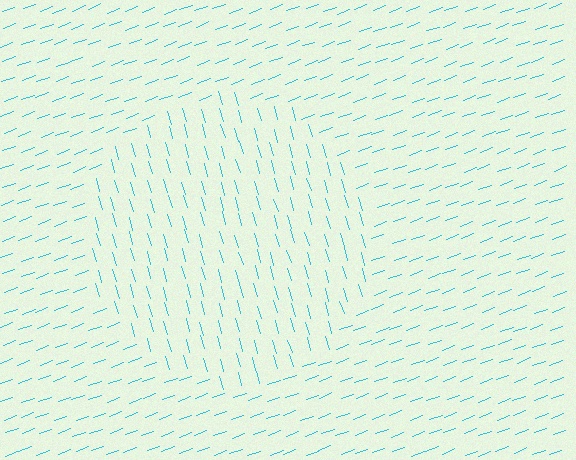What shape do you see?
I see a circle.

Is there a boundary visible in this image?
Yes, there is a texture boundary formed by a change in line orientation.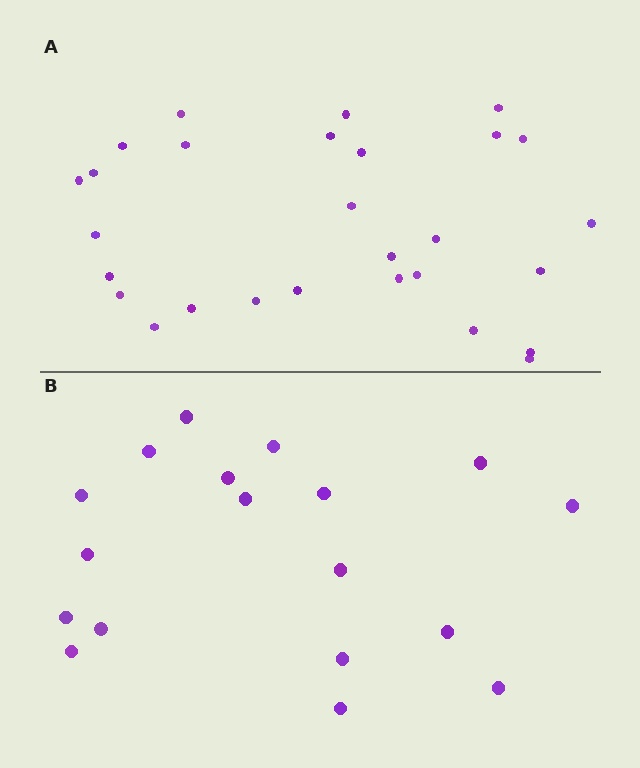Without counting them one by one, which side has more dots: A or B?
Region A (the top region) has more dots.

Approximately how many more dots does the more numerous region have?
Region A has roughly 10 or so more dots than region B.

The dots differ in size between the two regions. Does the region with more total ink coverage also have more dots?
No. Region B has more total ink coverage because its dots are larger, but region A actually contains more individual dots. Total area can be misleading — the number of items is what matters here.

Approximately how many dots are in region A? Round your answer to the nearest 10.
About 30 dots. (The exact count is 28, which rounds to 30.)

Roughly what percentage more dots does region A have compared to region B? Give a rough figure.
About 55% more.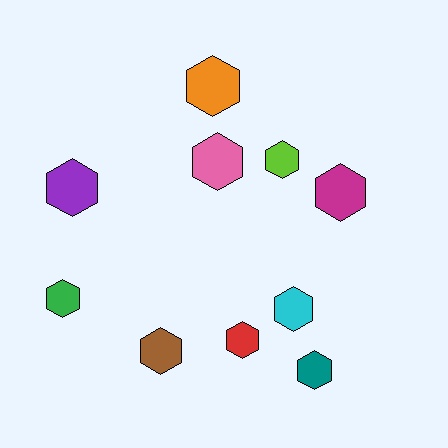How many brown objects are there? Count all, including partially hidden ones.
There is 1 brown object.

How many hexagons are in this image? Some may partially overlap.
There are 10 hexagons.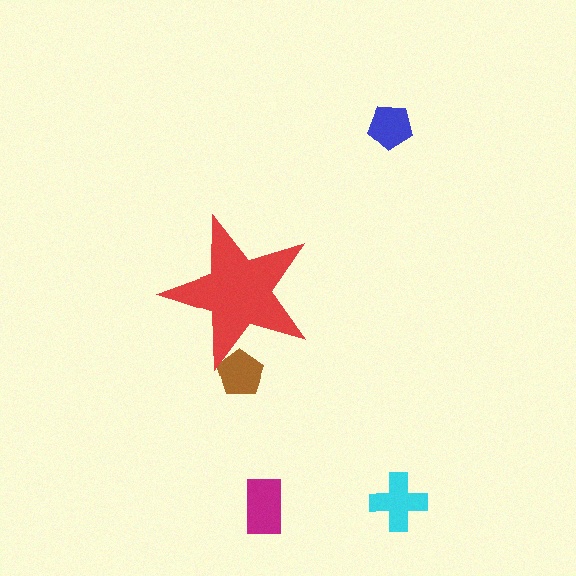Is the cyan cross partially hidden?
No, the cyan cross is fully visible.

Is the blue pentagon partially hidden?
No, the blue pentagon is fully visible.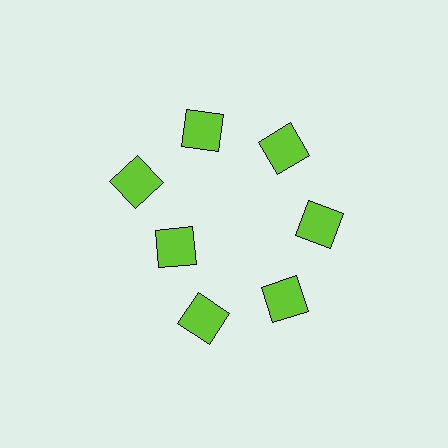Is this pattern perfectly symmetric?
No. The 7 lime squares are arranged in a ring, but one element near the 8 o'clock position is pulled inward toward the center, breaking the 7-fold rotational symmetry.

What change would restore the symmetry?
The symmetry would be restored by moving it outward, back onto the ring so that all 7 squares sit at equal angles and equal distance from the center.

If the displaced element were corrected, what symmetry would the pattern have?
It would have 7-fold rotational symmetry — the pattern would map onto itself every 51 degrees.